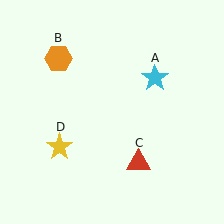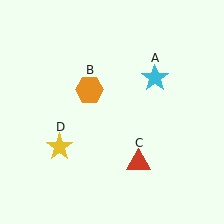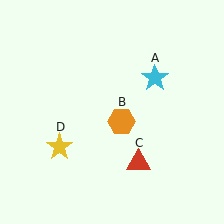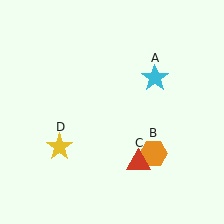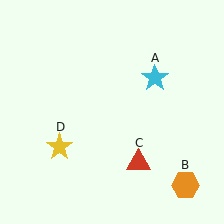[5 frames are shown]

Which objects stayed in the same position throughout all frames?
Cyan star (object A) and red triangle (object C) and yellow star (object D) remained stationary.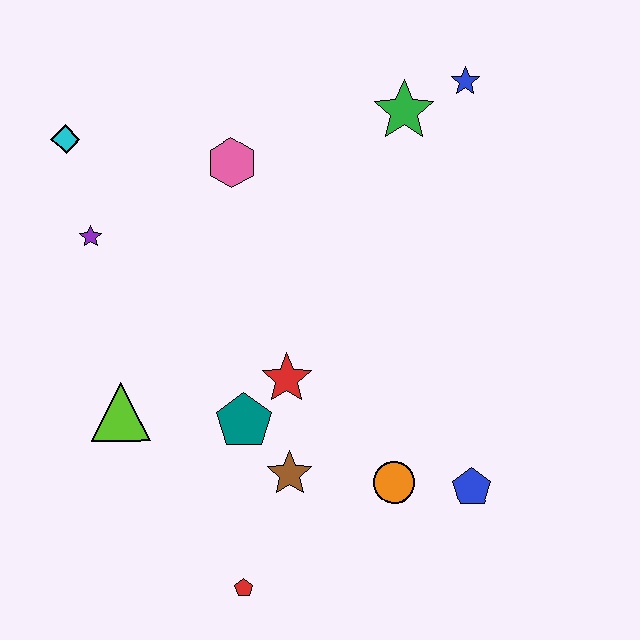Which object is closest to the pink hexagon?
The purple star is closest to the pink hexagon.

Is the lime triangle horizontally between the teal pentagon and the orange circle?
No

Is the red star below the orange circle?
No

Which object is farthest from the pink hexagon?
The red pentagon is farthest from the pink hexagon.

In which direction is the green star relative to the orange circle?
The green star is above the orange circle.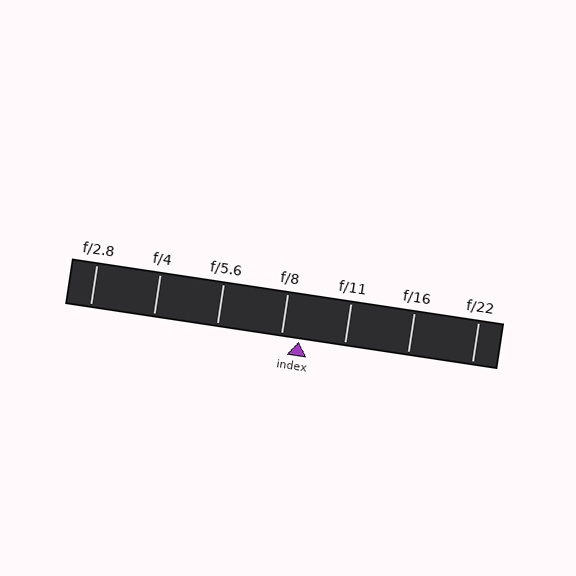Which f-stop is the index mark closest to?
The index mark is closest to f/8.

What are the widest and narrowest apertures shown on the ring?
The widest aperture shown is f/2.8 and the narrowest is f/22.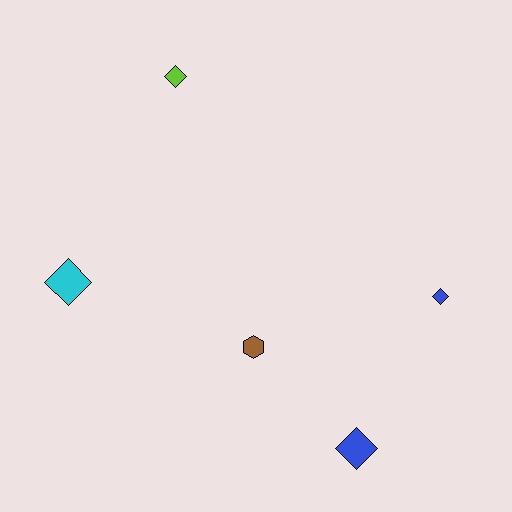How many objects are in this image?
There are 5 objects.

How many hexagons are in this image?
There is 1 hexagon.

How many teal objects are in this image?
There are no teal objects.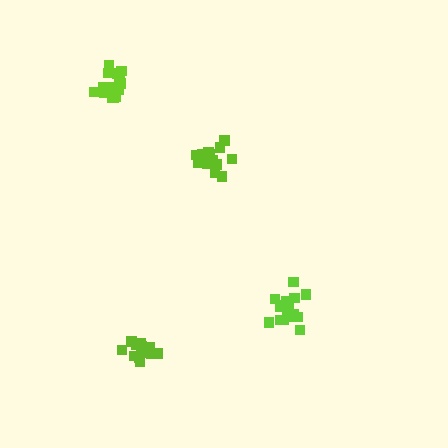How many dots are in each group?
Group 1: 15 dots, Group 2: 13 dots, Group 3: 14 dots, Group 4: 16 dots (58 total).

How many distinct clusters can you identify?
There are 4 distinct clusters.